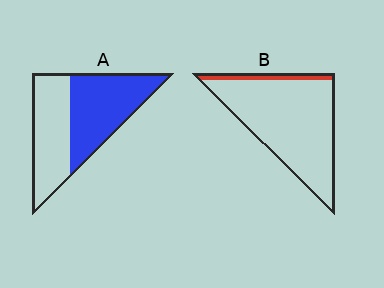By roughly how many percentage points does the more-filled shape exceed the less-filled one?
By roughly 45 percentage points (A over B).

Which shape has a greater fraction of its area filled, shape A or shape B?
Shape A.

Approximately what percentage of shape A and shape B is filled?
A is approximately 55% and B is approximately 10%.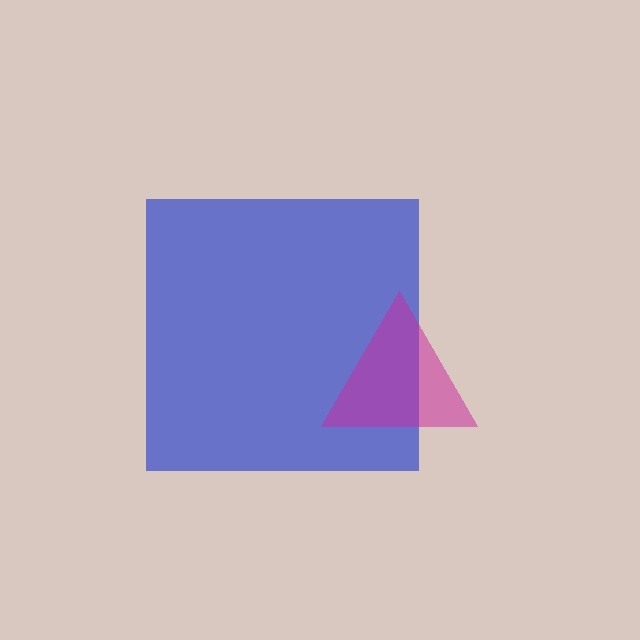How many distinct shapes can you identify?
There are 2 distinct shapes: a blue square, a magenta triangle.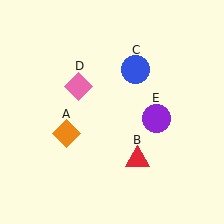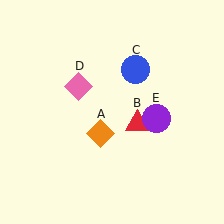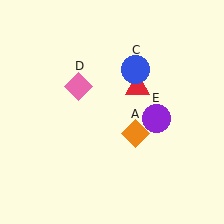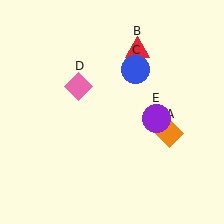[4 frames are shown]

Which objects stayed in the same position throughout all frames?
Blue circle (object C) and pink diamond (object D) and purple circle (object E) remained stationary.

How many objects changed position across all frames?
2 objects changed position: orange diamond (object A), red triangle (object B).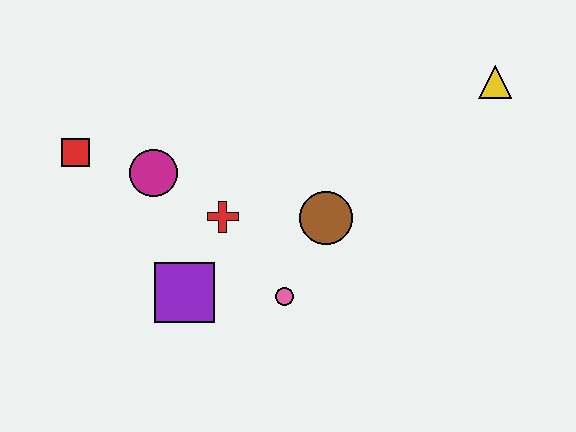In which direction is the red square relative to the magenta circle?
The red square is to the left of the magenta circle.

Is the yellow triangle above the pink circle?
Yes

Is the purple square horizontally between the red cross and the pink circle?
No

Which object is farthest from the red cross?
The yellow triangle is farthest from the red cross.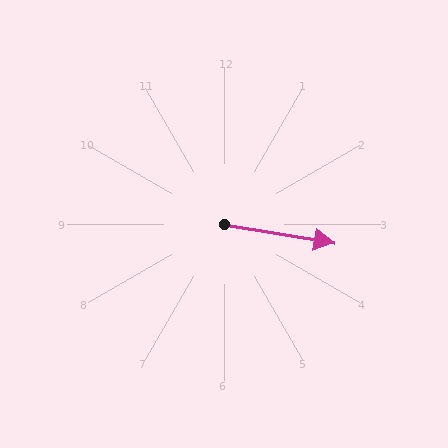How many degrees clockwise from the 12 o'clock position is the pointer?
Approximately 100 degrees.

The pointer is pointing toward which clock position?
Roughly 3 o'clock.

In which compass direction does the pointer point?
East.